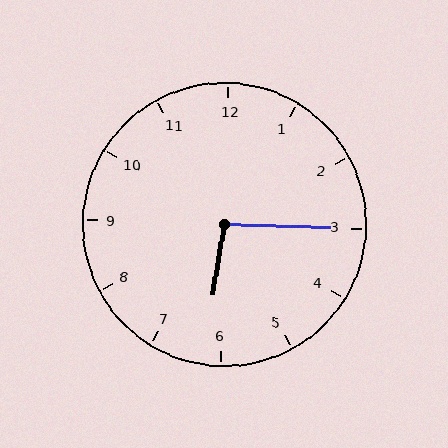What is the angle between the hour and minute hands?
Approximately 98 degrees.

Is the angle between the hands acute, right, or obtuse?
It is obtuse.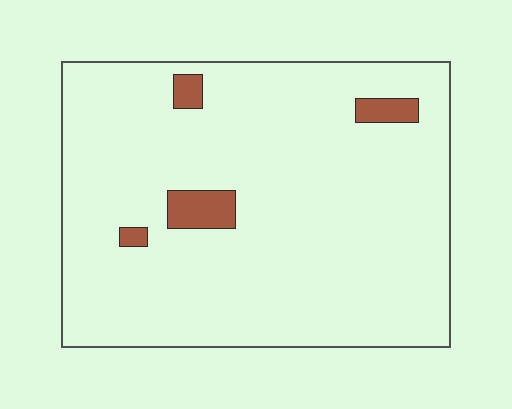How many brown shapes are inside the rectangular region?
4.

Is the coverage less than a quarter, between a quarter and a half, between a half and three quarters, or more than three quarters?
Less than a quarter.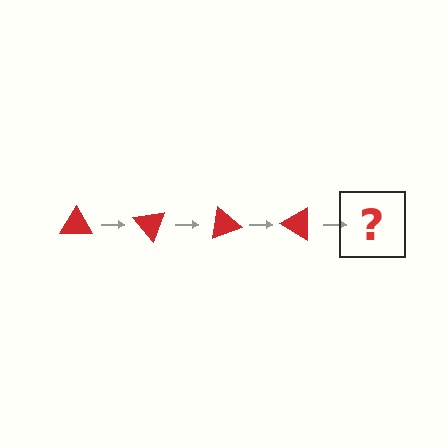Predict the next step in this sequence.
The next step is a red triangle rotated 200 degrees.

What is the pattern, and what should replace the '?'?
The pattern is that the triangle rotates 50 degrees each step. The '?' should be a red triangle rotated 200 degrees.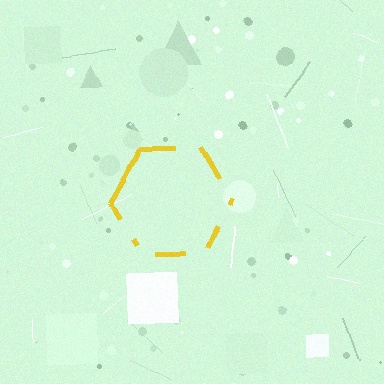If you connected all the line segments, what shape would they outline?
They would outline a hexagon.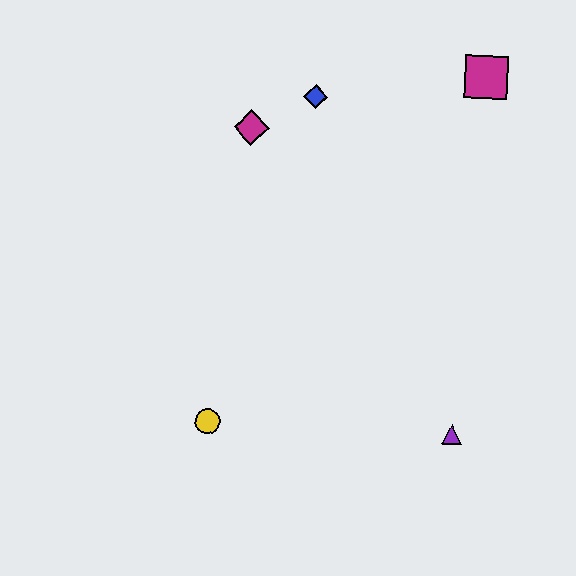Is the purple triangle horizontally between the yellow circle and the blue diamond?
No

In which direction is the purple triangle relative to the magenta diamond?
The purple triangle is below the magenta diamond.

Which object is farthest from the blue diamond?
The purple triangle is farthest from the blue diamond.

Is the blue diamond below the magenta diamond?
No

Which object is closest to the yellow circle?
The purple triangle is closest to the yellow circle.